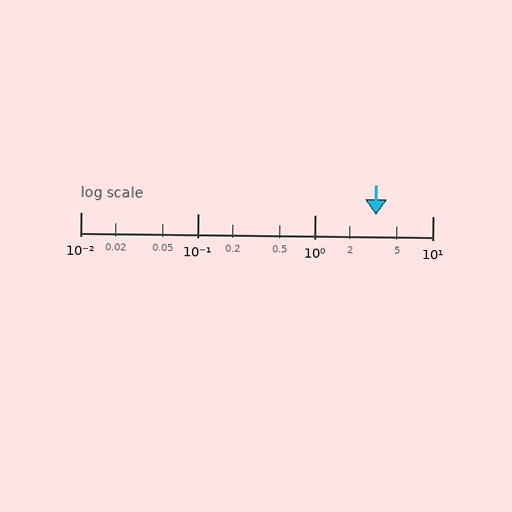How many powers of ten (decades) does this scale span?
The scale spans 3 decades, from 0.01 to 10.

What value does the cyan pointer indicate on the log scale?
The pointer indicates approximately 3.3.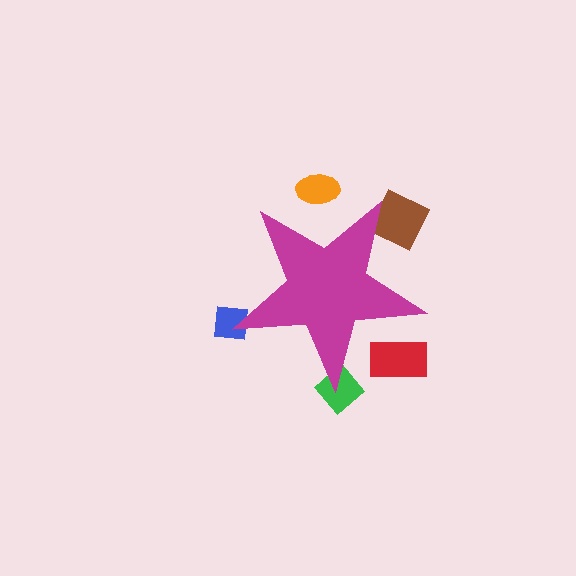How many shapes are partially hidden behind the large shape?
5 shapes are partially hidden.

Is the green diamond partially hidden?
Yes, the green diamond is partially hidden behind the magenta star.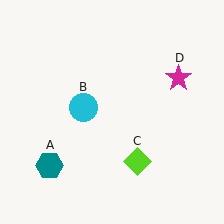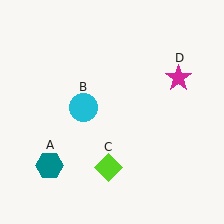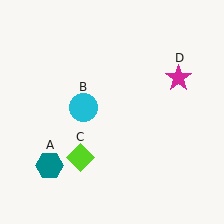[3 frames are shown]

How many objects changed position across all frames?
1 object changed position: lime diamond (object C).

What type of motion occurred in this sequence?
The lime diamond (object C) rotated clockwise around the center of the scene.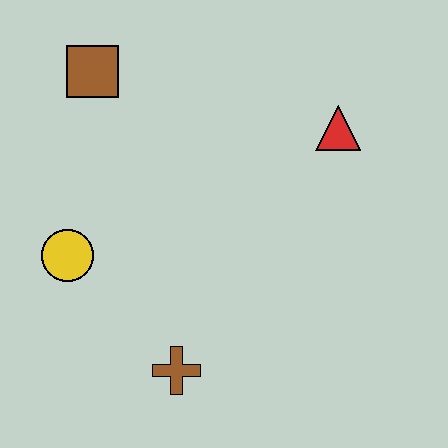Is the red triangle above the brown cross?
Yes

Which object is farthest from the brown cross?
The brown square is farthest from the brown cross.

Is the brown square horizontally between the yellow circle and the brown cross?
Yes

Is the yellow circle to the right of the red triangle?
No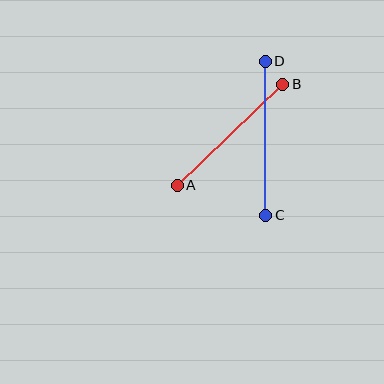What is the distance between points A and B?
The distance is approximately 146 pixels.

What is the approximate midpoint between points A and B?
The midpoint is at approximately (230, 135) pixels.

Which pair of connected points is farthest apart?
Points C and D are farthest apart.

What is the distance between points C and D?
The distance is approximately 154 pixels.